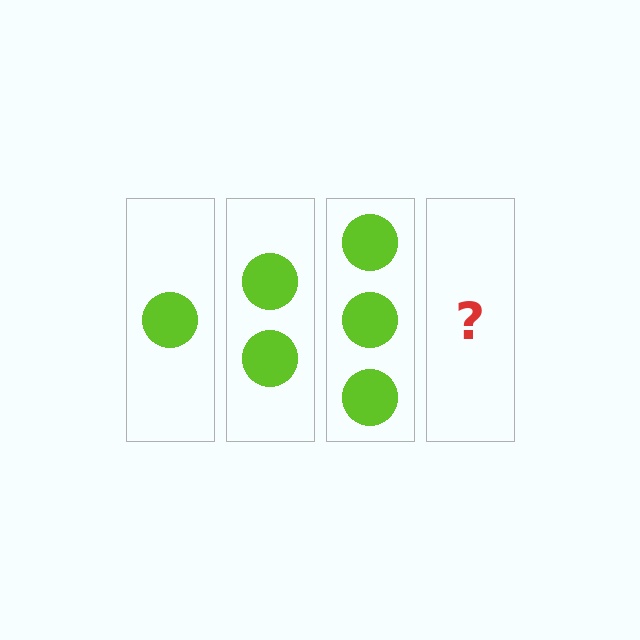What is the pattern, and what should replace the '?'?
The pattern is that each step adds one more circle. The '?' should be 4 circles.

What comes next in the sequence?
The next element should be 4 circles.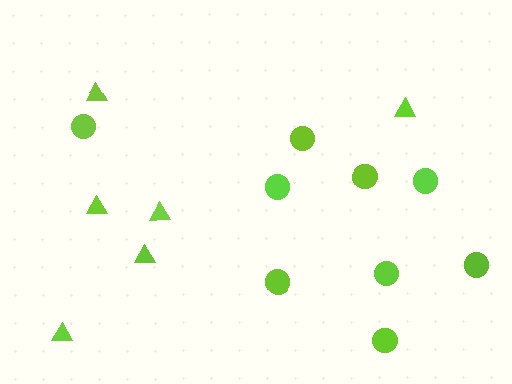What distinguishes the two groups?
There are 2 groups: one group of triangles (6) and one group of circles (9).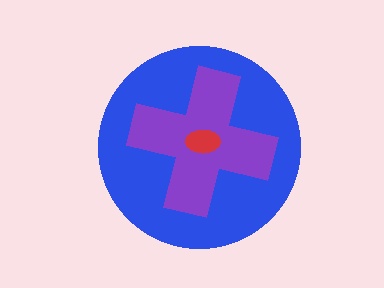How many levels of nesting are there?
3.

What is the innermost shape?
The red ellipse.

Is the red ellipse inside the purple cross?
Yes.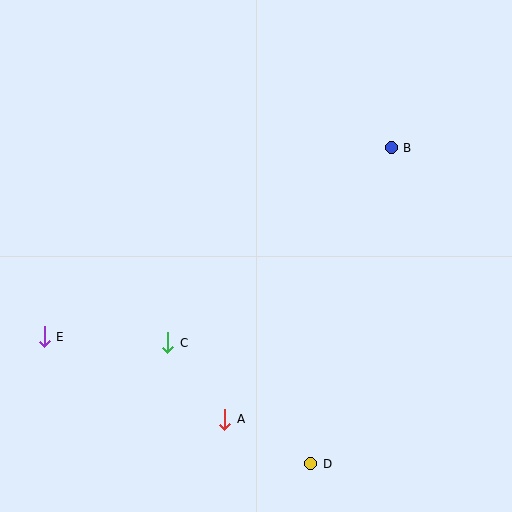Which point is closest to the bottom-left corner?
Point E is closest to the bottom-left corner.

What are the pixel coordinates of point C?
Point C is at (168, 343).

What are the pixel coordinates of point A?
Point A is at (225, 419).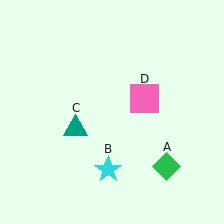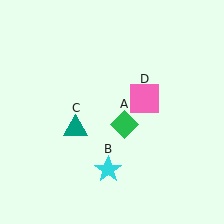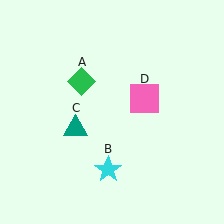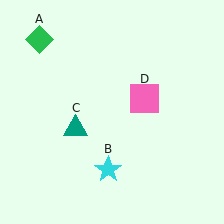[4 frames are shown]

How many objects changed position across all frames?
1 object changed position: green diamond (object A).